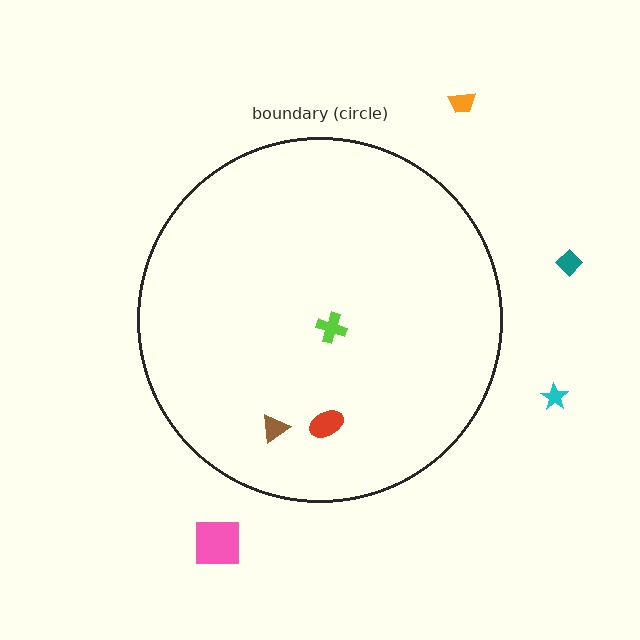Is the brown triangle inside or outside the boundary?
Inside.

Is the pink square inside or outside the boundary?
Outside.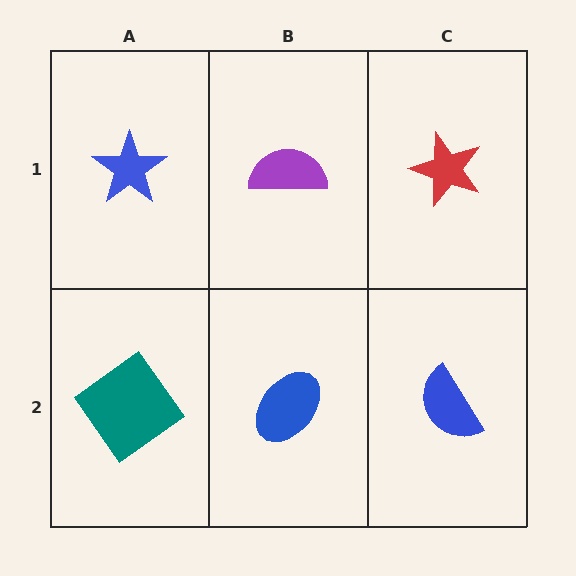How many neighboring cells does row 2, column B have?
3.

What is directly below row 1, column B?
A blue ellipse.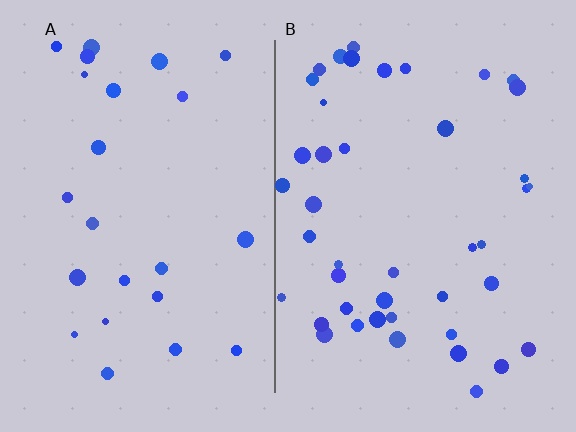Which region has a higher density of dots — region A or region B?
B (the right).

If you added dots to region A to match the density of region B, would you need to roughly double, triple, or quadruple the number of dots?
Approximately double.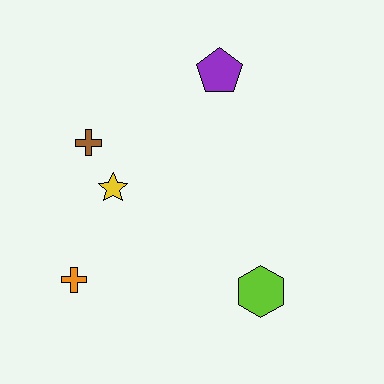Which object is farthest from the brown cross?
The lime hexagon is farthest from the brown cross.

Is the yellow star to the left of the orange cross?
No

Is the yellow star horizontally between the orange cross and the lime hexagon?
Yes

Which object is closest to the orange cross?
The yellow star is closest to the orange cross.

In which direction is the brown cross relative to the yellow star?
The brown cross is above the yellow star.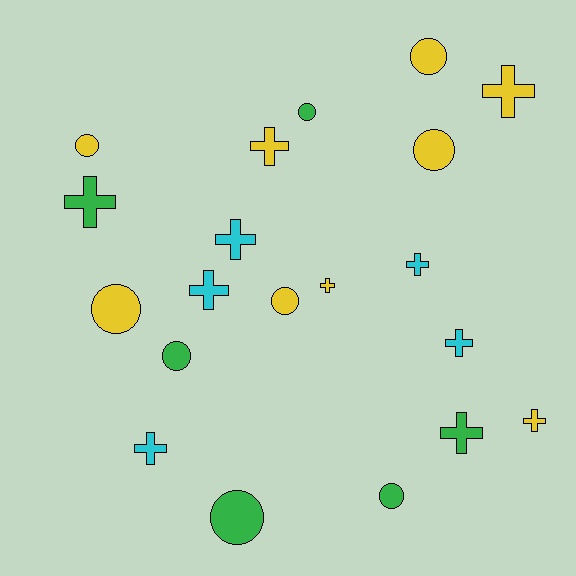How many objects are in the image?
There are 20 objects.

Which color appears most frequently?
Yellow, with 9 objects.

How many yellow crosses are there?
There are 4 yellow crosses.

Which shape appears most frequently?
Cross, with 11 objects.